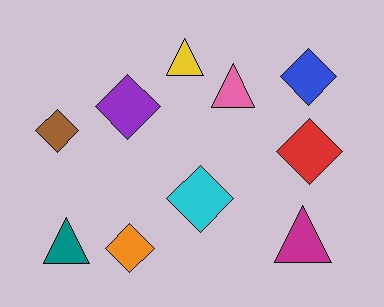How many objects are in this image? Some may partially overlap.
There are 10 objects.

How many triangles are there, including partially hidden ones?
There are 4 triangles.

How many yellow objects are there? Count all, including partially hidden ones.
There is 1 yellow object.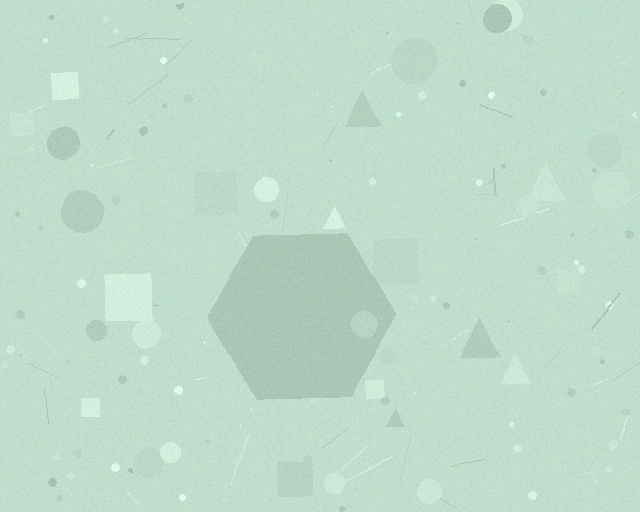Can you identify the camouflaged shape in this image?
The camouflaged shape is a hexagon.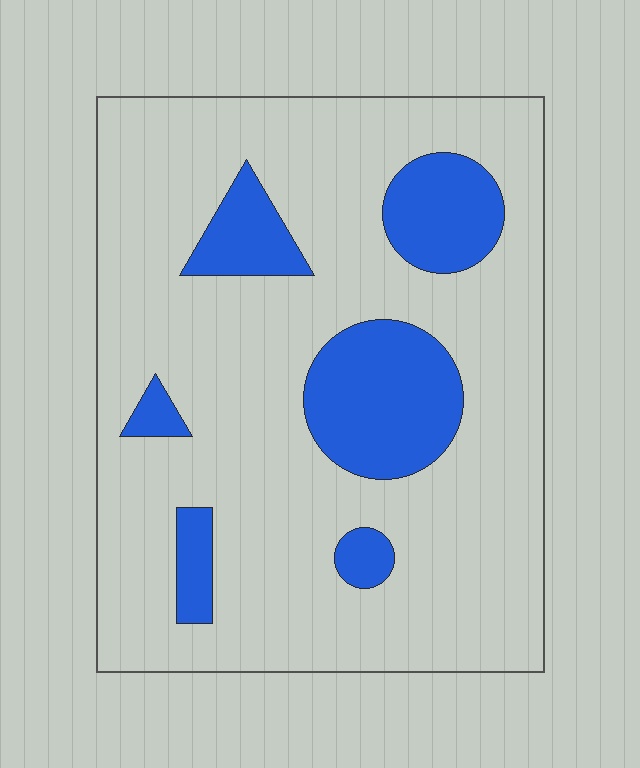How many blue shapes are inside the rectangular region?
6.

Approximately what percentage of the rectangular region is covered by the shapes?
Approximately 20%.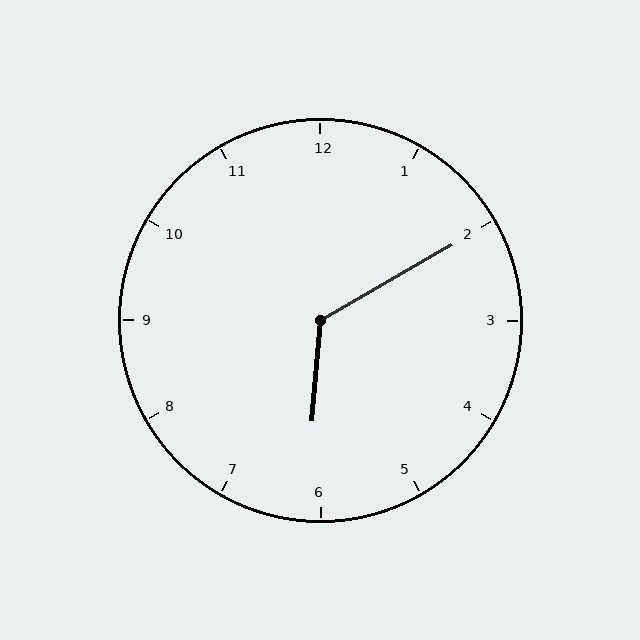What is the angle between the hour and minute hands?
Approximately 125 degrees.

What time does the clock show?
6:10.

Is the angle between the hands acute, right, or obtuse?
It is obtuse.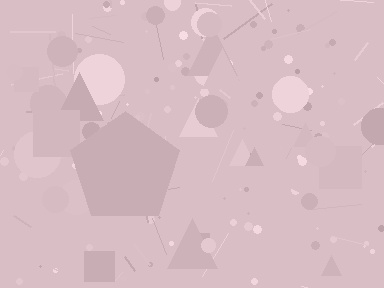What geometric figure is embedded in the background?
A pentagon is embedded in the background.